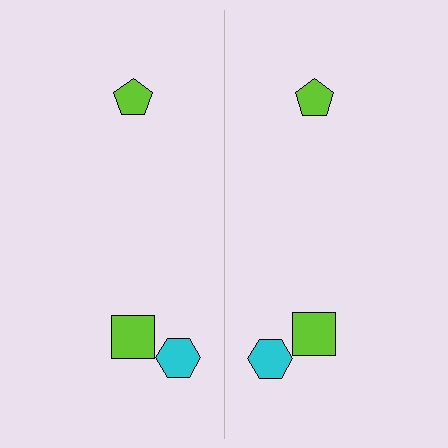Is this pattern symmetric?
Yes, this pattern has bilateral (reflection) symmetry.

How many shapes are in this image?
There are 6 shapes in this image.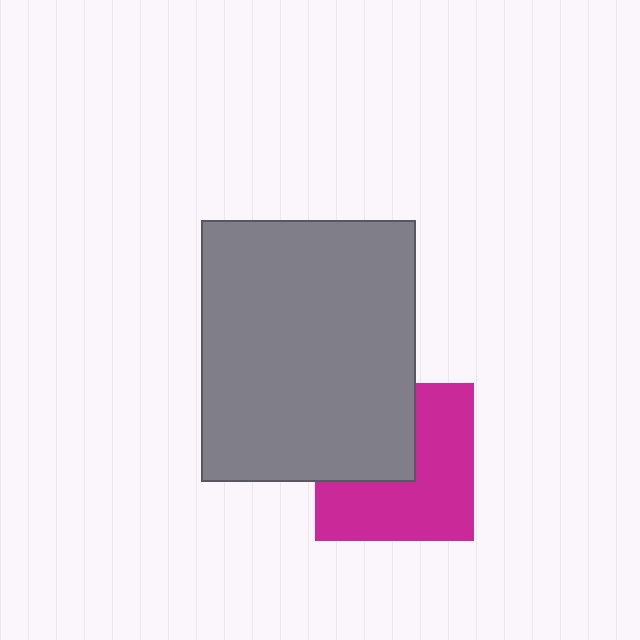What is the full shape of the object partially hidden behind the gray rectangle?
The partially hidden object is a magenta square.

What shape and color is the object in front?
The object in front is a gray rectangle.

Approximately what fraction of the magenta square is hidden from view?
Roughly 39% of the magenta square is hidden behind the gray rectangle.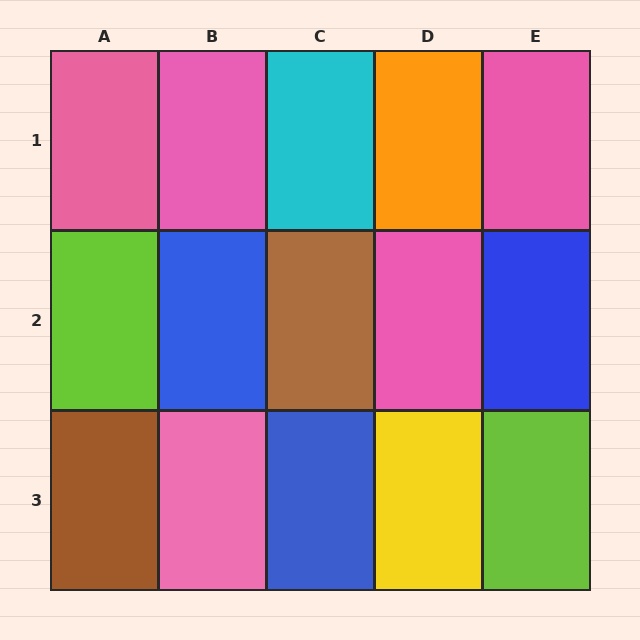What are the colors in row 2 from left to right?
Lime, blue, brown, pink, blue.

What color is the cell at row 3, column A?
Brown.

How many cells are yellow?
1 cell is yellow.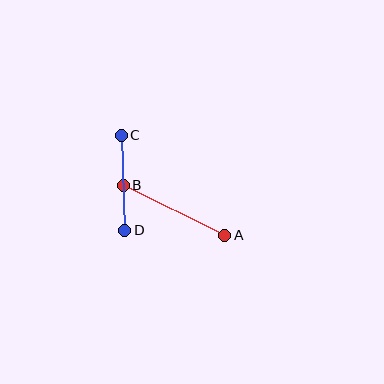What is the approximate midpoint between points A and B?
The midpoint is at approximately (174, 210) pixels.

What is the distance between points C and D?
The distance is approximately 95 pixels.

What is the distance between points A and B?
The distance is approximately 113 pixels.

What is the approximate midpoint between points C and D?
The midpoint is at approximately (123, 183) pixels.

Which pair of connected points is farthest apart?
Points A and B are farthest apart.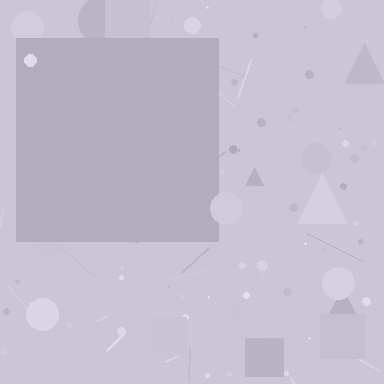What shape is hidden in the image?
A square is hidden in the image.